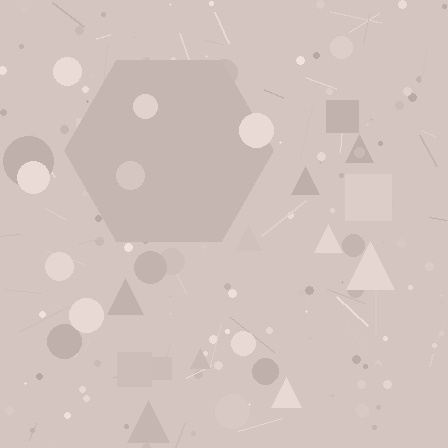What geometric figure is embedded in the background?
A hexagon is embedded in the background.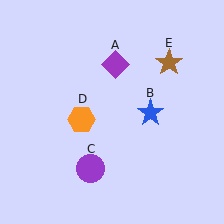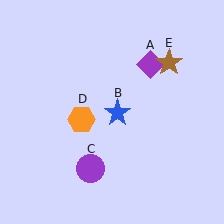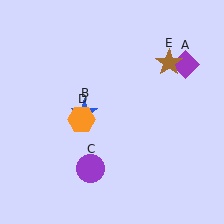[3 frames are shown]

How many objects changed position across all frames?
2 objects changed position: purple diamond (object A), blue star (object B).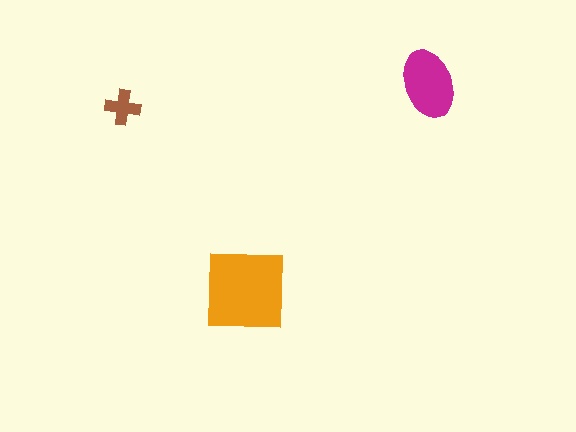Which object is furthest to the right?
The magenta ellipse is rightmost.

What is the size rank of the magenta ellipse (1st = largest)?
2nd.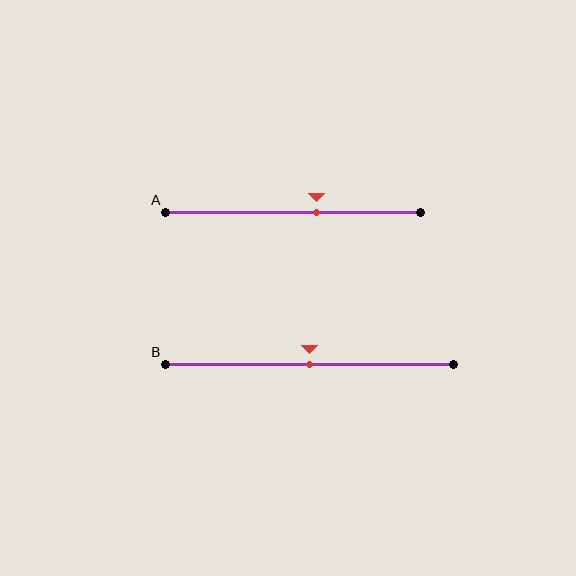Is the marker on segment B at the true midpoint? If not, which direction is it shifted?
Yes, the marker on segment B is at the true midpoint.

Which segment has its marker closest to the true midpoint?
Segment B has its marker closest to the true midpoint.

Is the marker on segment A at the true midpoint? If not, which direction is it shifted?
No, the marker on segment A is shifted to the right by about 9% of the segment length.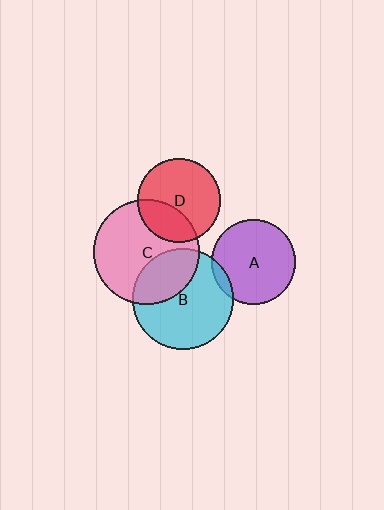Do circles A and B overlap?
Yes.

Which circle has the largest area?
Circle C (pink).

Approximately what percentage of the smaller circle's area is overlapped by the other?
Approximately 5%.